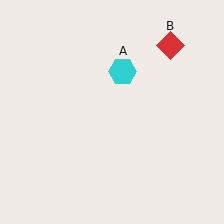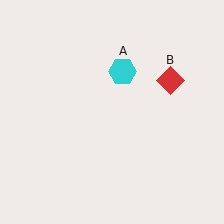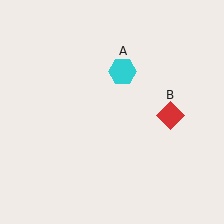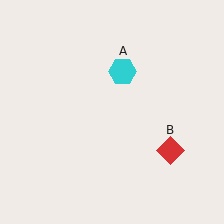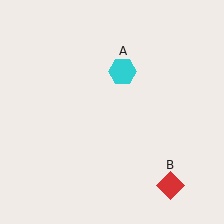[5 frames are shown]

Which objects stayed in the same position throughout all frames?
Cyan hexagon (object A) remained stationary.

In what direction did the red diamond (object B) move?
The red diamond (object B) moved down.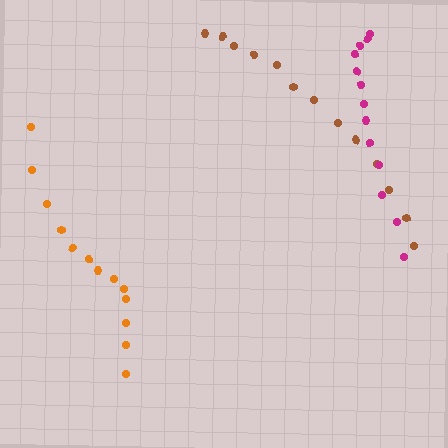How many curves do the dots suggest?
There are 3 distinct paths.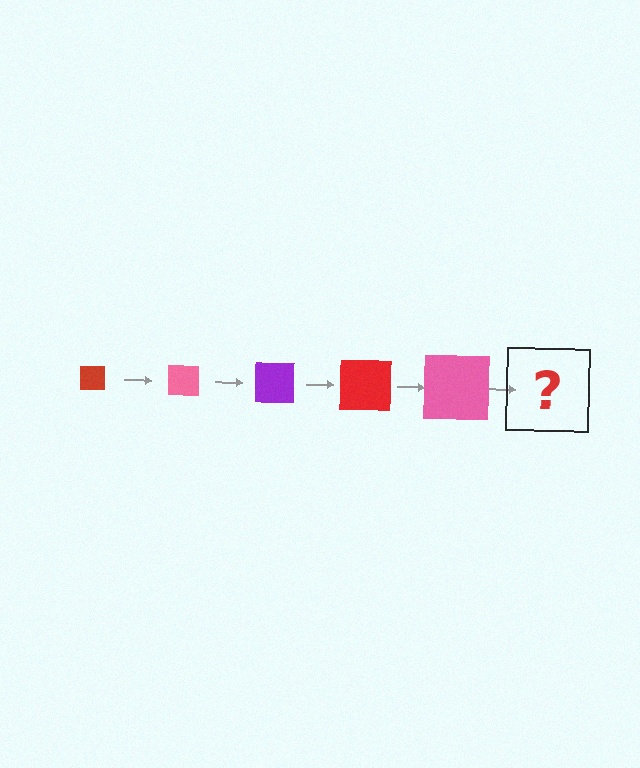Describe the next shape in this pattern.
It should be a purple square, larger than the previous one.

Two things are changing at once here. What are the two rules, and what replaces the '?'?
The two rules are that the square grows larger each step and the color cycles through red, pink, and purple. The '?' should be a purple square, larger than the previous one.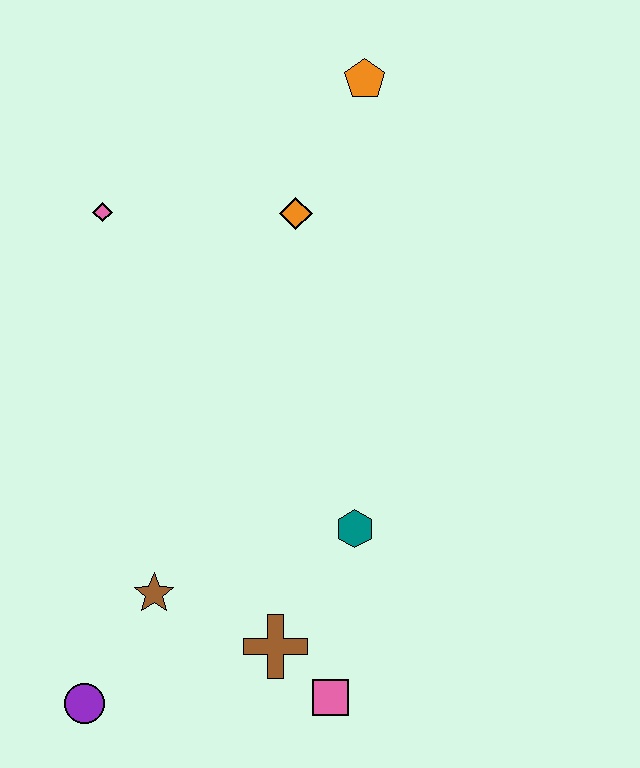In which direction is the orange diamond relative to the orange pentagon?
The orange diamond is below the orange pentagon.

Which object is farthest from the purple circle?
The orange pentagon is farthest from the purple circle.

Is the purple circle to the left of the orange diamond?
Yes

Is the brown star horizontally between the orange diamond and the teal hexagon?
No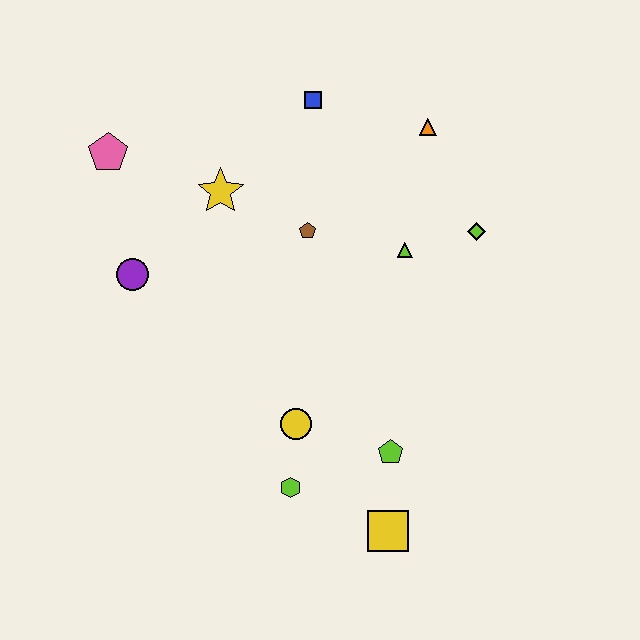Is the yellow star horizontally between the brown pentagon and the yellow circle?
No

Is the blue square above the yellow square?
Yes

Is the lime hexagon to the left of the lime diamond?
Yes